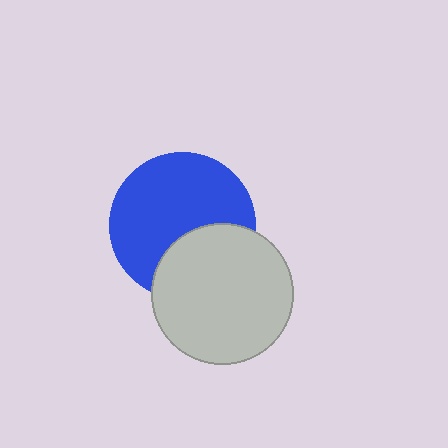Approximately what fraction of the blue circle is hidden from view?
Roughly 33% of the blue circle is hidden behind the light gray circle.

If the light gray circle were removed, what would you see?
You would see the complete blue circle.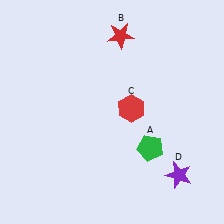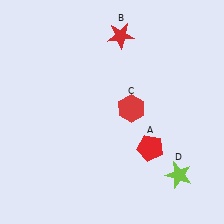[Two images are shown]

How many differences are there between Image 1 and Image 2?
There are 2 differences between the two images.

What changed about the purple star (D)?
In Image 1, D is purple. In Image 2, it changed to lime.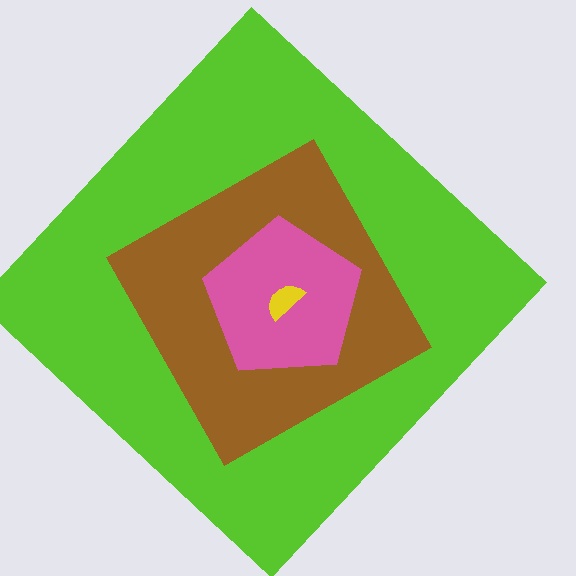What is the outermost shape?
The lime diamond.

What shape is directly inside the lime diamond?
The brown diamond.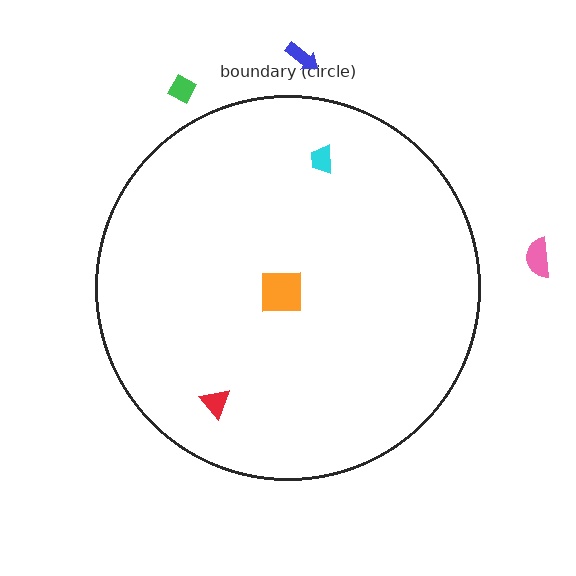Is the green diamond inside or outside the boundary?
Outside.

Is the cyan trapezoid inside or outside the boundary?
Inside.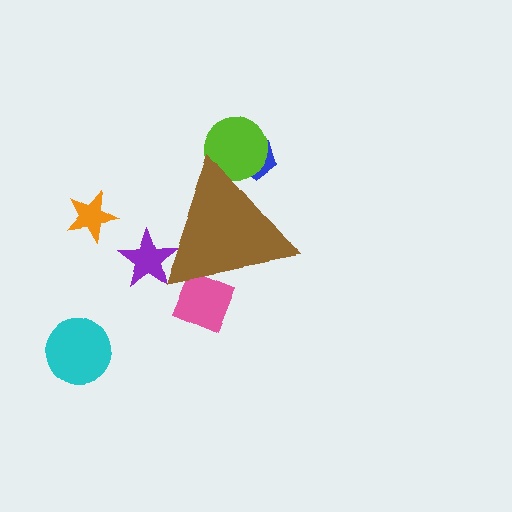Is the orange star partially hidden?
No, the orange star is fully visible.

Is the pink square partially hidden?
Yes, the pink square is partially hidden behind the brown triangle.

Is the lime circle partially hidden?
Yes, the lime circle is partially hidden behind the brown triangle.